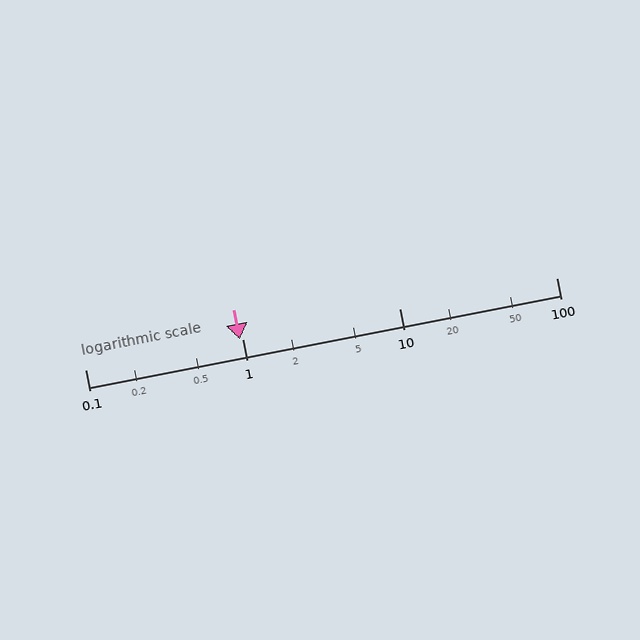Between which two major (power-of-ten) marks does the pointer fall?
The pointer is between 0.1 and 1.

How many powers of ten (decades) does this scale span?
The scale spans 3 decades, from 0.1 to 100.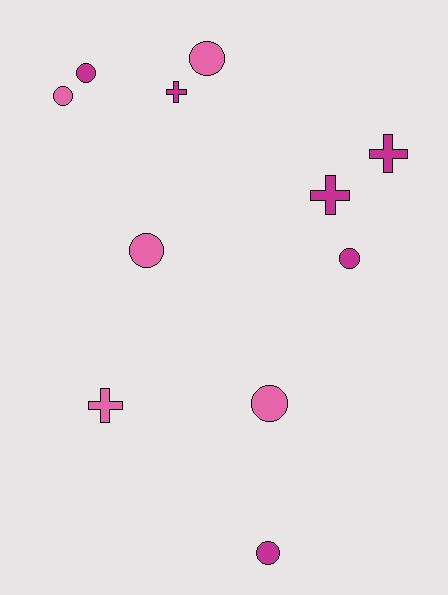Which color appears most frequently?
Magenta, with 6 objects.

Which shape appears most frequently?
Circle, with 7 objects.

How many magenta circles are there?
There are 3 magenta circles.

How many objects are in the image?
There are 11 objects.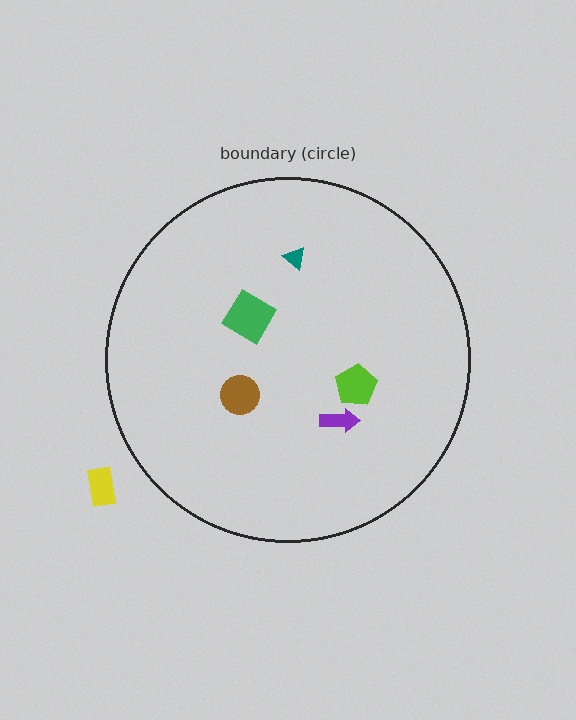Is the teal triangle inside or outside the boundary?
Inside.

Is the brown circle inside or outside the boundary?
Inside.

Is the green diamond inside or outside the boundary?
Inside.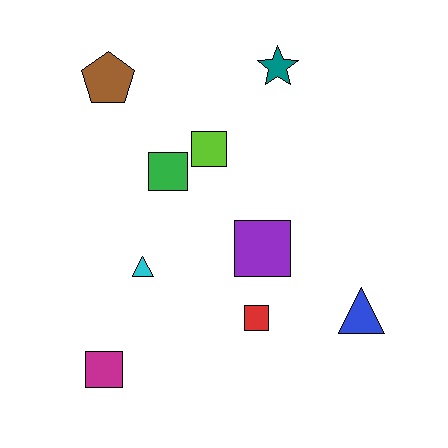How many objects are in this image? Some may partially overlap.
There are 9 objects.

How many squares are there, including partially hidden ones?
There are 5 squares.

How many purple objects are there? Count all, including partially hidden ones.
There is 1 purple object.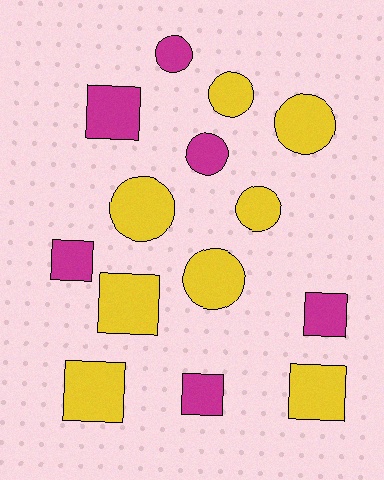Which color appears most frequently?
Yellow, with 8 objects.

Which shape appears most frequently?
Circle, with 7 objects.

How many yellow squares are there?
There are 3 yellow squares.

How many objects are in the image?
There are 14 objects.